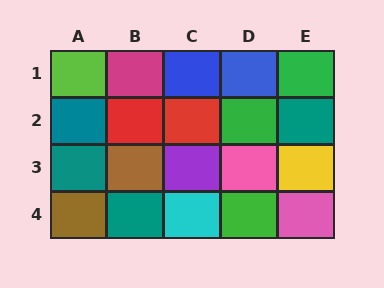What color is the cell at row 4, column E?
Pink.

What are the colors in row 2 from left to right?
Teal, red, red, green, teal.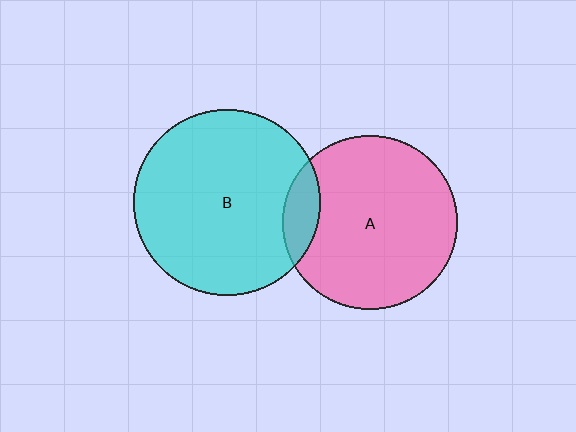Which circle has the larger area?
Circle B (cyan).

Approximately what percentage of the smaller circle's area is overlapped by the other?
Approximately 10%.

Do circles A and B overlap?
Yes.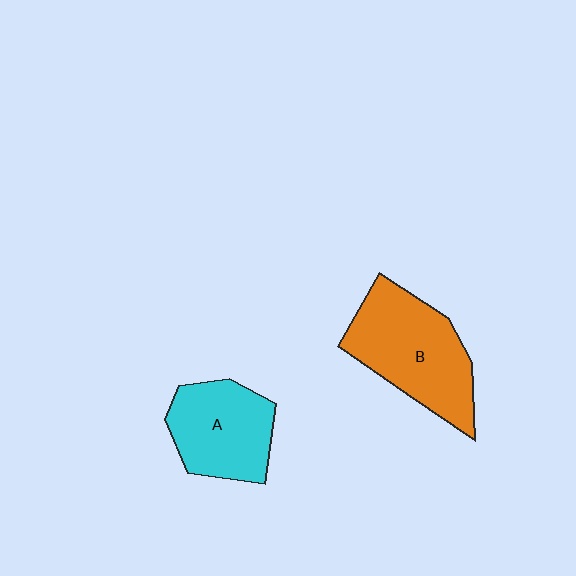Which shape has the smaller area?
Shape A (cyan).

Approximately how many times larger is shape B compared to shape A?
Approximately 1.3 times.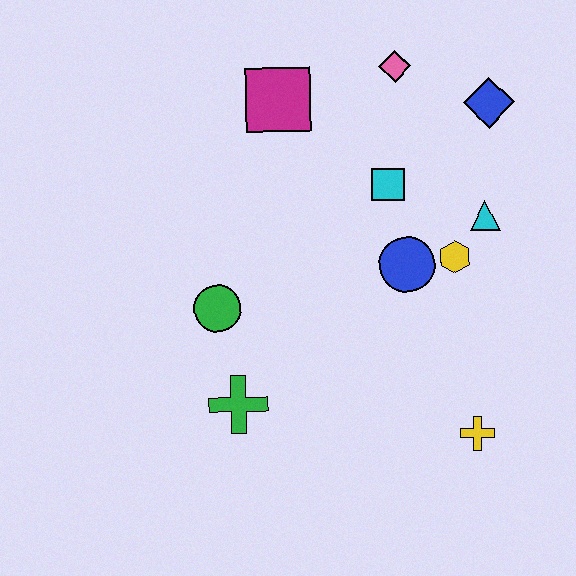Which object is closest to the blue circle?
The yellow hexagon is closest to the blue circle.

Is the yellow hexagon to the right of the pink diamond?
Yes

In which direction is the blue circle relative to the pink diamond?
The blue circle is below the pink diamond.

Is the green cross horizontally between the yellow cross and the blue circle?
No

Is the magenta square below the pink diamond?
Yes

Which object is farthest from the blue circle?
The green cross is farthest from the blue circle.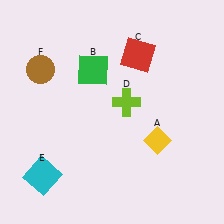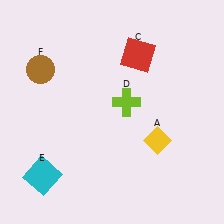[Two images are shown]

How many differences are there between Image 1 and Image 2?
There is 1 difference between the two images.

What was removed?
The green square (B) was removed in Image 2.